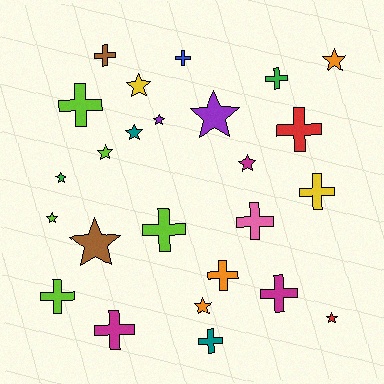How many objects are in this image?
There are 25 objects.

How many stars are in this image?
There are 12 stars.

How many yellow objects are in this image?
There are 2 yellow objects.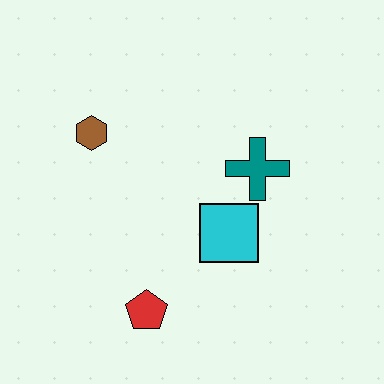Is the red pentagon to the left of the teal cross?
Yes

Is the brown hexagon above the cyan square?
Yes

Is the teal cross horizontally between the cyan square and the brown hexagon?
No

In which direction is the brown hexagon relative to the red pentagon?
The brown hexagon is above the red pentagon.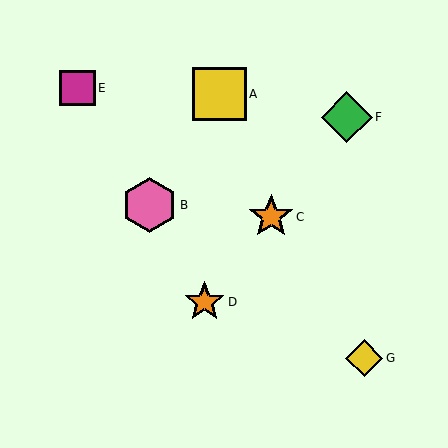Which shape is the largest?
The pink hexagon (labeled B) is the largest.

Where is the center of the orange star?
The center of the orange star is at (271, 217).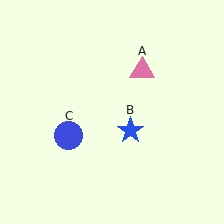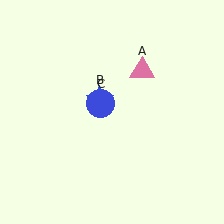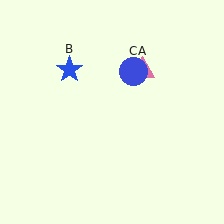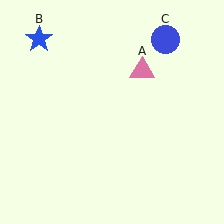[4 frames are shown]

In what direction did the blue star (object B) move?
The blue star (object B) moved up and to the left.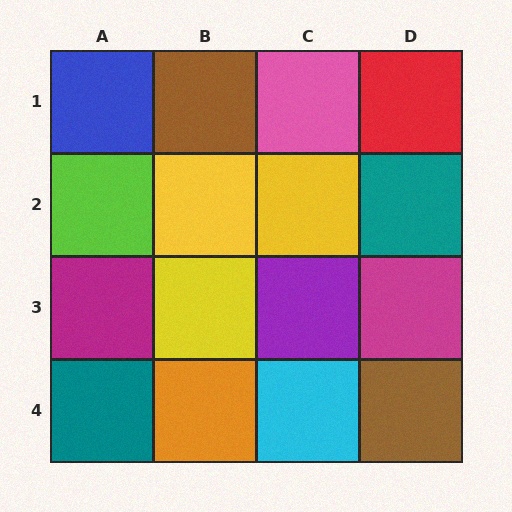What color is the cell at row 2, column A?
Lime.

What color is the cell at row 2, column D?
Teal.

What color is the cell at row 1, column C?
Pink.